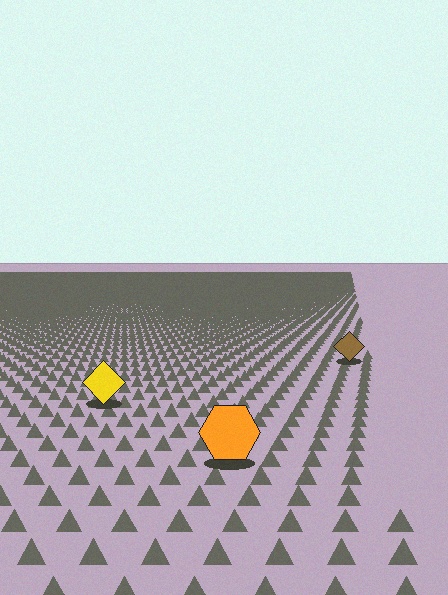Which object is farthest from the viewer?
The brown diamond is farthest from the viewer. It appears smaller and the ground texture around it is denser.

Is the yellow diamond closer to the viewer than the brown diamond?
Yes. The yellow diamond is closer — you can tell from the texture gradient: the ground texture is coarser near it.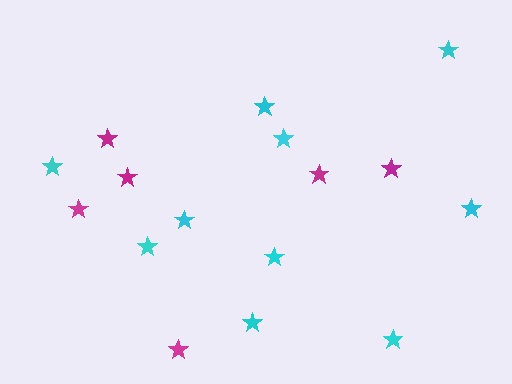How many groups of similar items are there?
There are 2 groups: one group of magenta stars (6) and one group of cyan stars (10).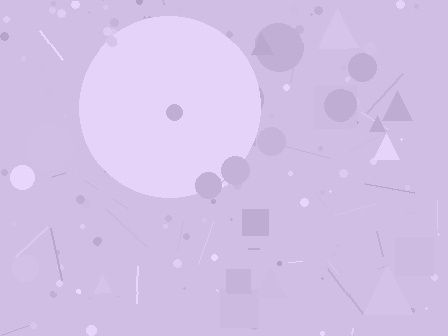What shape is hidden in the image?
A circle is hidden in the image.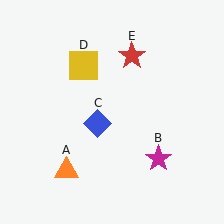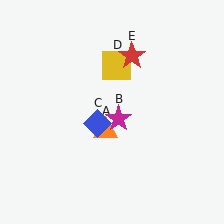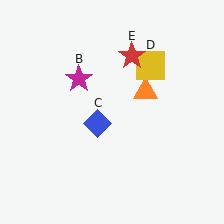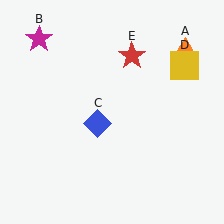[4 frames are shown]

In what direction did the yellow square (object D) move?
The yellow square (object D) moved right.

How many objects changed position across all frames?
3 objects changed position: orange triangle (object A), magenta star (object B), yellow square (object D).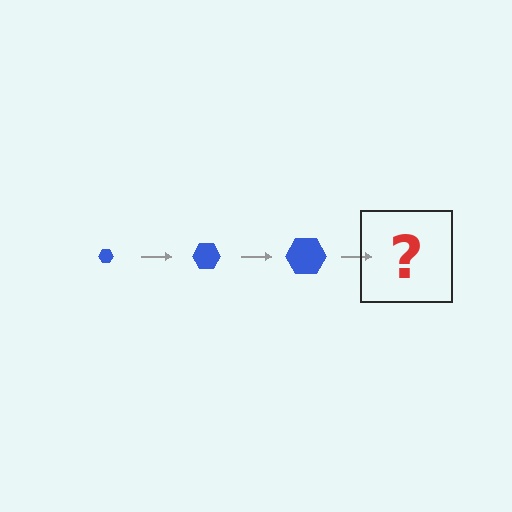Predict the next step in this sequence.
The next step is a blue hexagon, larger than the previous one.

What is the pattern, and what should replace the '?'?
The pattern is that the hexagon gets progressively larger each step. The '?' should be a blue hexagon, larger than the previous one.